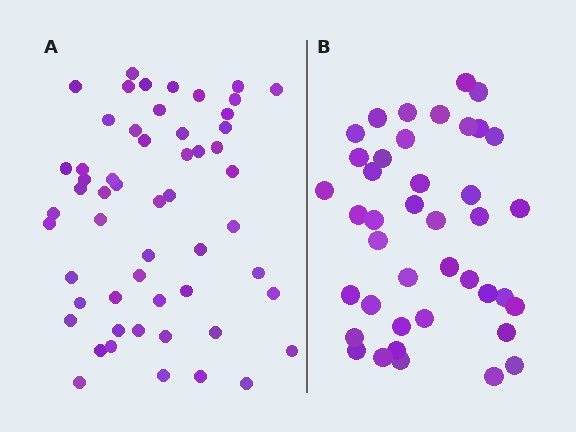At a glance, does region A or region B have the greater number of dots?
Region A (the left region) has more dots.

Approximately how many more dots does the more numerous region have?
Region A has approximately 15 more dots than region B.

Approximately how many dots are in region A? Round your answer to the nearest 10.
About 60 dots. (The exact count is 55, which rounds to 60.)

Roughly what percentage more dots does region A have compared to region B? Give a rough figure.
About 35% more.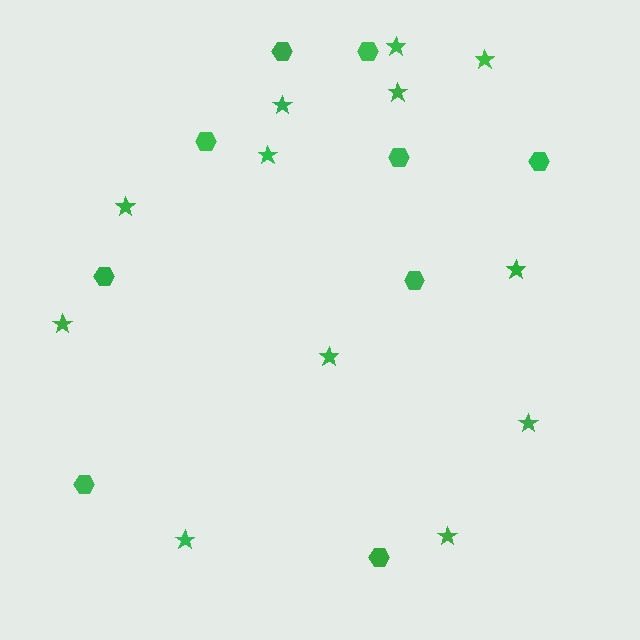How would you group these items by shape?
There are 2 groups: one group of hexagons (9) and one group of stars (12).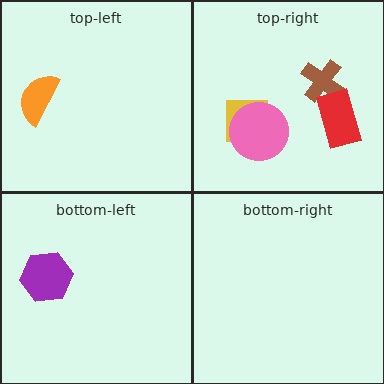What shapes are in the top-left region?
The orange semicircle.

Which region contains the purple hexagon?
The bottom-left region.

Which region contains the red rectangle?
The top-right region.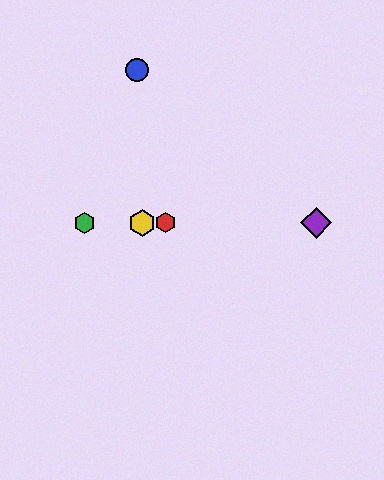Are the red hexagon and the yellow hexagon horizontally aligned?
Yes, both are at y≈223.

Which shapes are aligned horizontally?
The red hexagon, the green hexagon, the yellow hexagon, the purple diamond are aligned horizontally.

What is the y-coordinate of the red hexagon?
The red hexagon is at y≈223.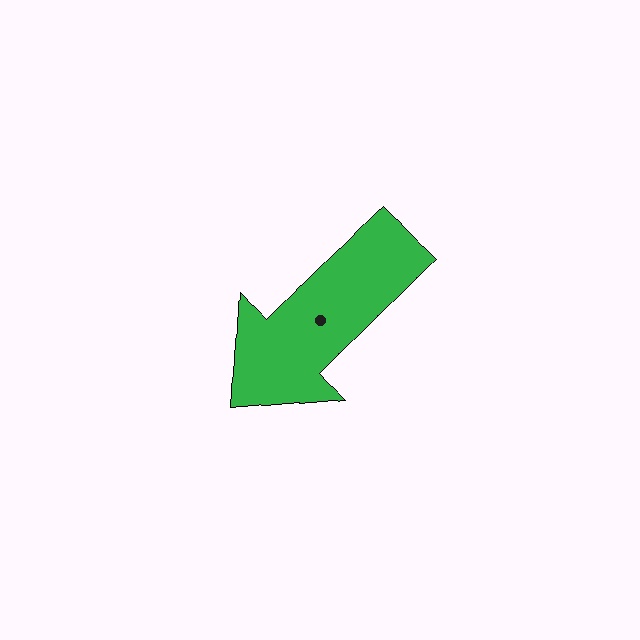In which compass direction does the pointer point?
Southwest.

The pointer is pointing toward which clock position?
Roughly 7 o'clock.